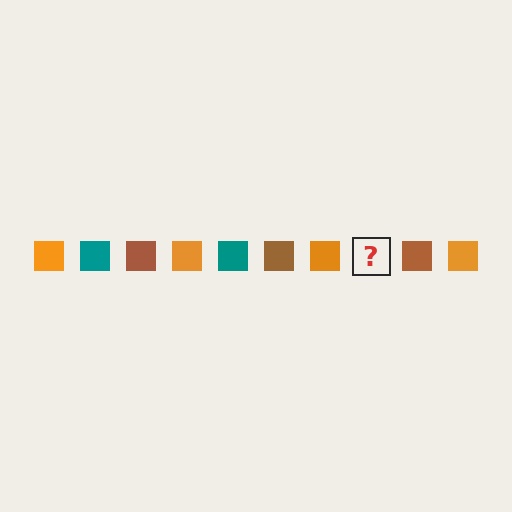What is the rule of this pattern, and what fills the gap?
The rule is that the pattern cycles through orange, teal, brown squares. The gap should be filled with a teal square.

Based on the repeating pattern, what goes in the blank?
The blank should be a teal square.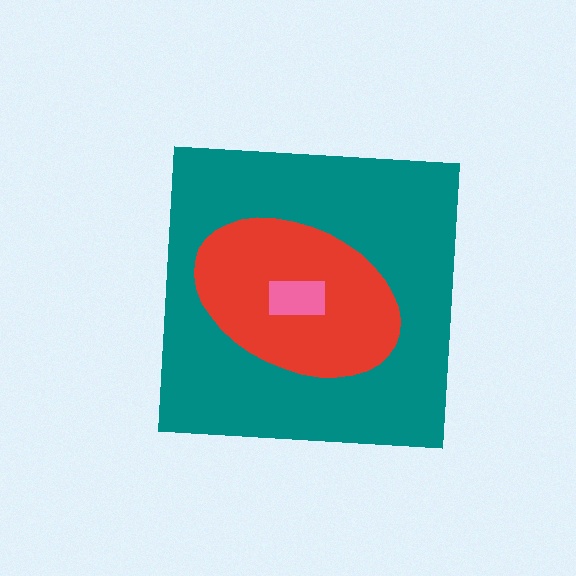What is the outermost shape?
The teal square.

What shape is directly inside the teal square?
The red ellipse.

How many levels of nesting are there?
3.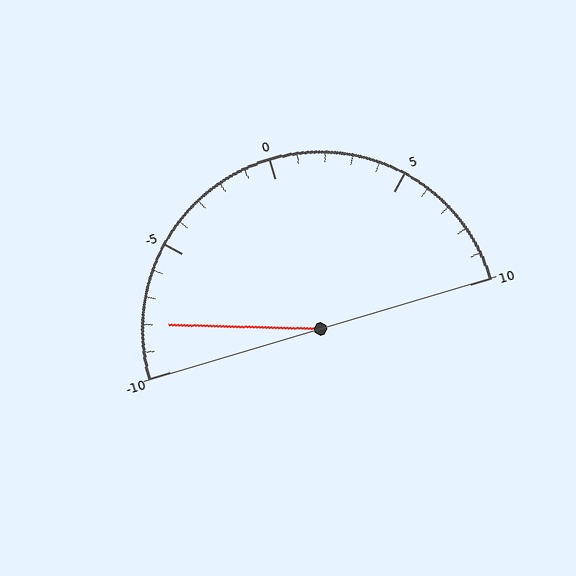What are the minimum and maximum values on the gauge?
The gauge ranges from -10 to 10.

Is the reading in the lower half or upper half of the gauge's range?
The reading is in the lower half of the range (-10 to 10).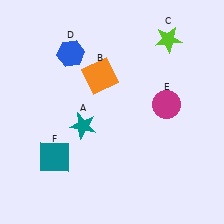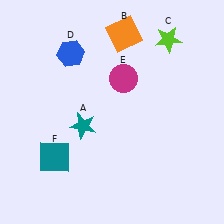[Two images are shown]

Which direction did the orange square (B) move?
The orange square (B) moved up.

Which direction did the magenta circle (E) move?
The magenta circle (E) moved left.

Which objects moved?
The objects that moved are: the orange square (B), the magenta circle (E).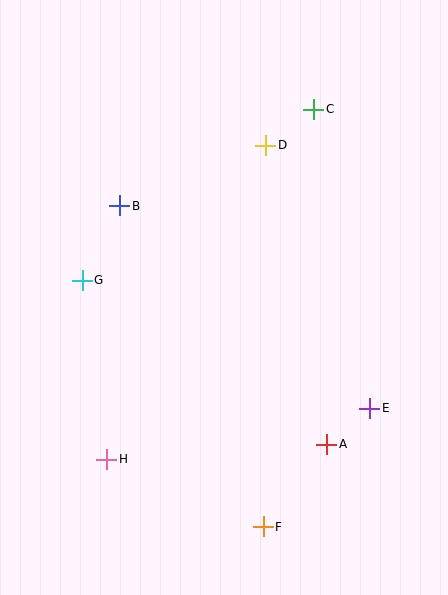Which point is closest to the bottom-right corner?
Point A is closest to the bottom-right corner.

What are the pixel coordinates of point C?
Point C is at (314, 109).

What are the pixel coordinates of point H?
Point H is at (107, 459).